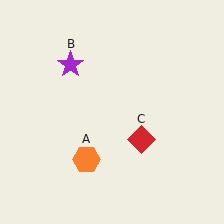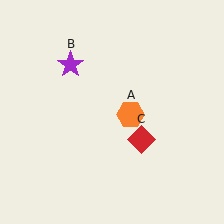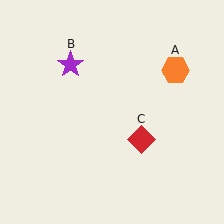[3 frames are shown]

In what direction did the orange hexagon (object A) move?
The orange hexagon (object A) moved up and to the right.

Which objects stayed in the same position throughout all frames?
Purple star (object B) and red diamond (object C) remained stationary.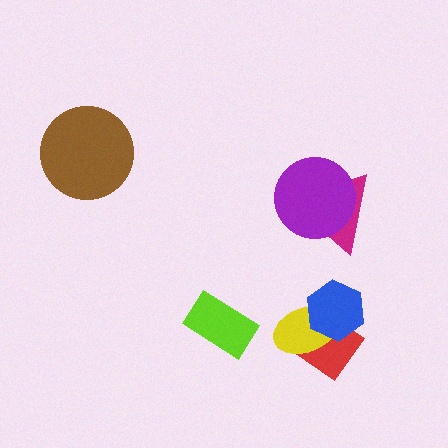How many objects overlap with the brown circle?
0 objects overlap with the brown circle.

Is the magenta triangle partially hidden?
Yes, it is partially covered by another shape.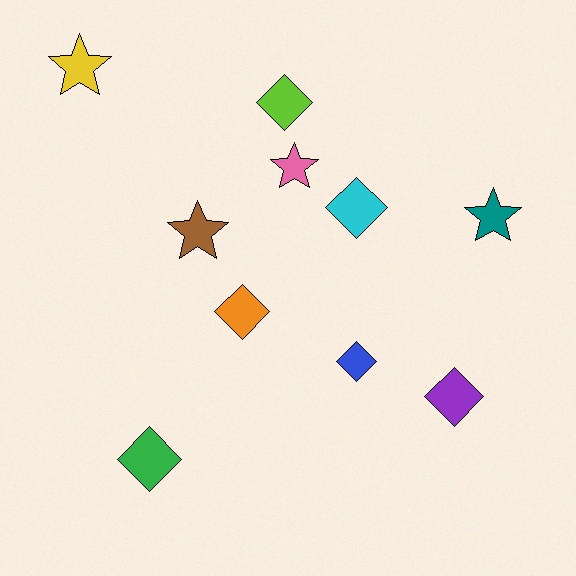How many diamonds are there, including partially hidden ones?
There are 6 diamonds.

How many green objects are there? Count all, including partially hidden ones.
There is 1 green object.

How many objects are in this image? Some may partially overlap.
There are 10 objects.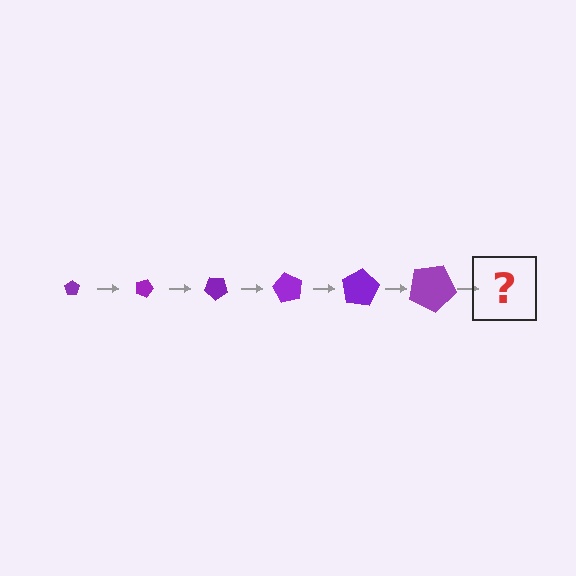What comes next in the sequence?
The next element should be a pentagon, larger than the previous one and rotated 120 degrees from the start.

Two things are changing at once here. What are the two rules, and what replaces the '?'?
The two rules are that the pentagon grows larger each step and it rotates 20 degrees each step. The '?' should be a pentagon, larger than the previous one and rotated 120 degrees from the start.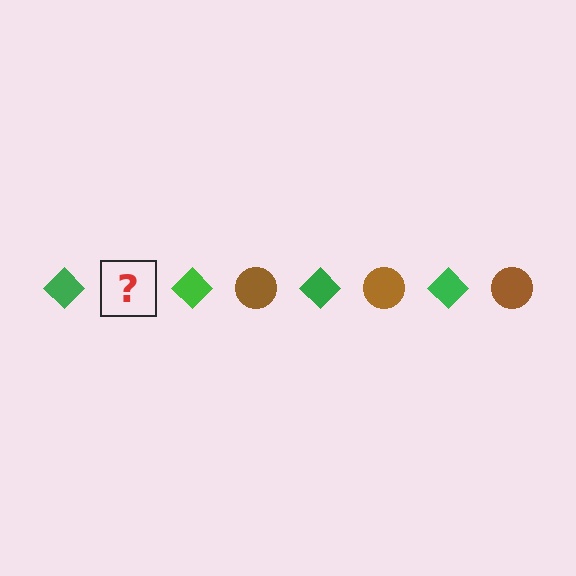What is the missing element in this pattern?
The missing element is a brown circle.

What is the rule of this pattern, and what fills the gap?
The rule is that the pattern alternates between green diamond and brown circle. The gap should be filled with a brown circle.